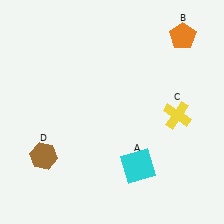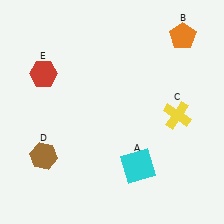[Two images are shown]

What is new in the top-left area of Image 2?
A red hexagon (E) was added in the top-left area of Image 2.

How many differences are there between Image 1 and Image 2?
There is 1 difference between the two images.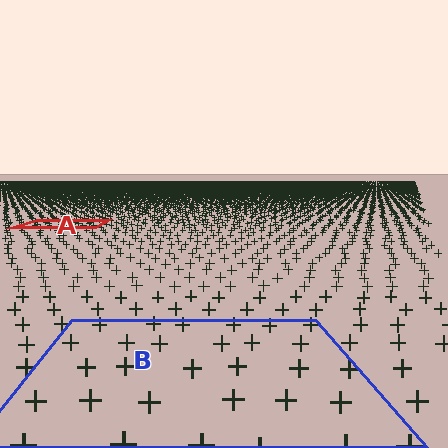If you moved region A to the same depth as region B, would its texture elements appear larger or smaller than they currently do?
They would appear larger. At a closer depth, the same texture elements are projected at a bigger on-screen size.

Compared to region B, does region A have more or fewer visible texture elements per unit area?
Region A has more texture elements per unit area — they are packed more densely because it is farther away.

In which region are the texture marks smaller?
The texture marks are smaller in region A, because it is farther away.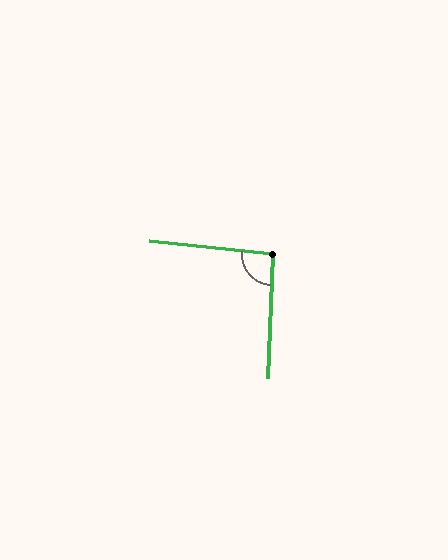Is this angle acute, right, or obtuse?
It is approximately a right angle.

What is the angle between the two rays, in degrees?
Approximately 93 degrees.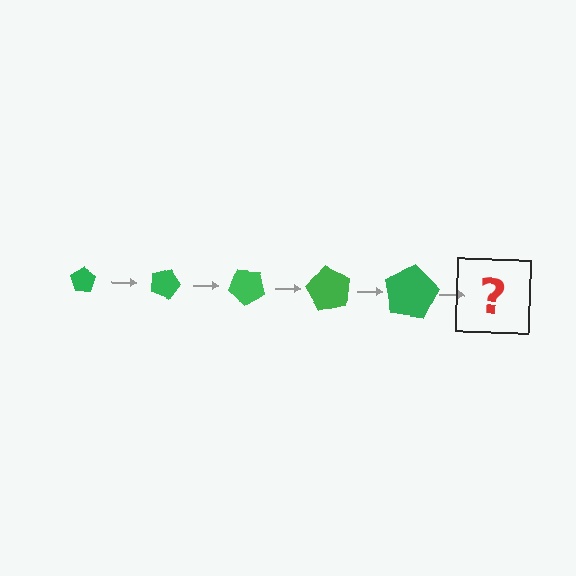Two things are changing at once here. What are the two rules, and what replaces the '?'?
The two rules are that the pentagon grows larger each step and it rotates 20 degrees each step. The '?' should be a pentagon, larger than the previous one and rotated 100 degrees from the start.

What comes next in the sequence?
The next element should be a pentagon, larger than the previous one and rotated 100 degrees from the start.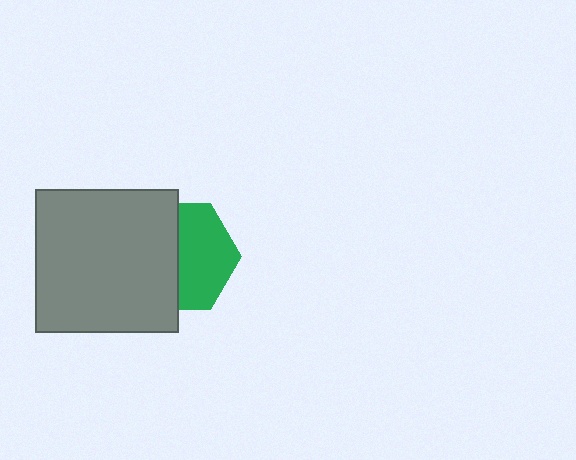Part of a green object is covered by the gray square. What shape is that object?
It is a hexagon.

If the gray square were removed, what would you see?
You would see the complete green hexagon.